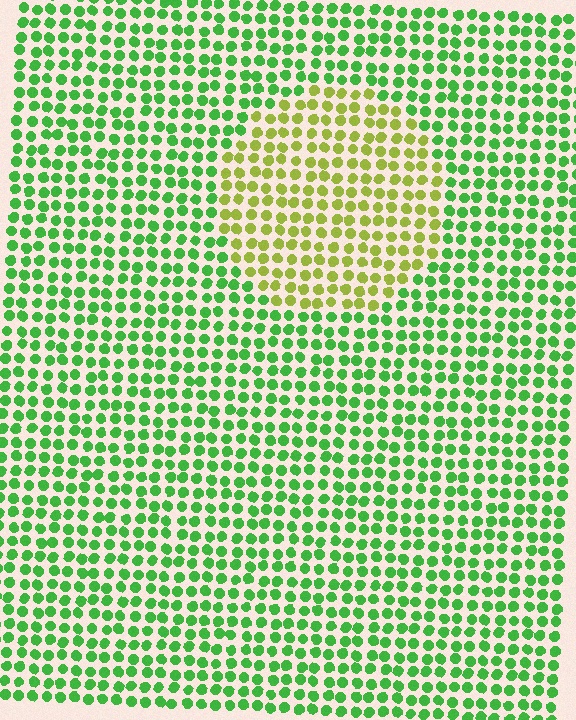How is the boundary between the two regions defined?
The boundary is defined purely by a slight shift in hue (about 45 degrees). Spacing, size, and orientation are identical on both sides.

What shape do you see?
I see a circle.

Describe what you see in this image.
The image is filled with small green elements in a uniform arrangement. A circle-shaped region is visible where the elements are tinted to a slightly different hue, forming a subtle color boundary.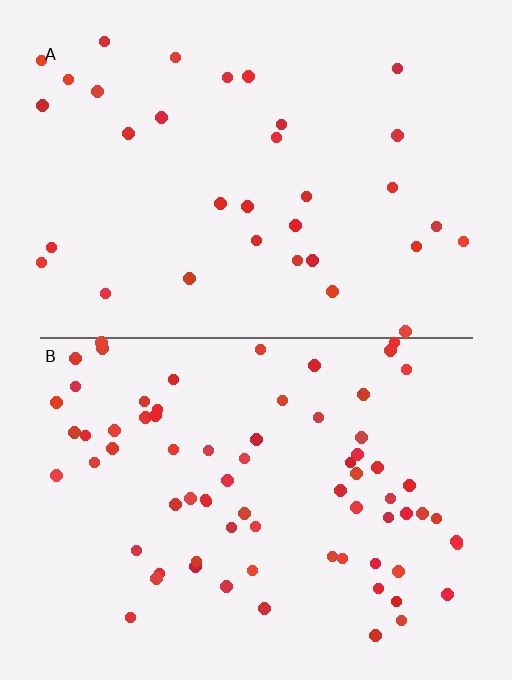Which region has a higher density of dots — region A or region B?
B (the bottom).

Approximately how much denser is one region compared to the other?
Approximately 2.2× — region B over region A.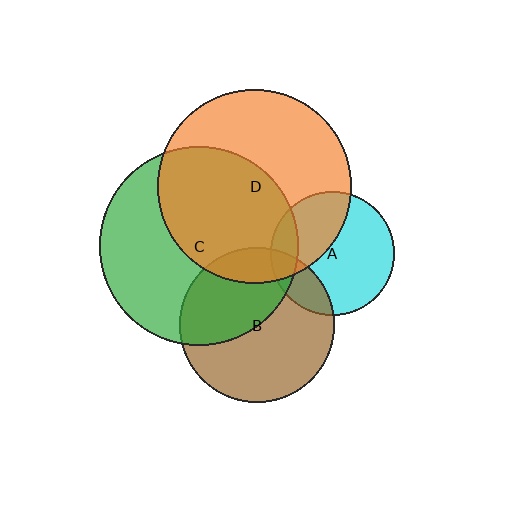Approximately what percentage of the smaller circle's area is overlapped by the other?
Approximately 15%.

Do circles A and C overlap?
Yes.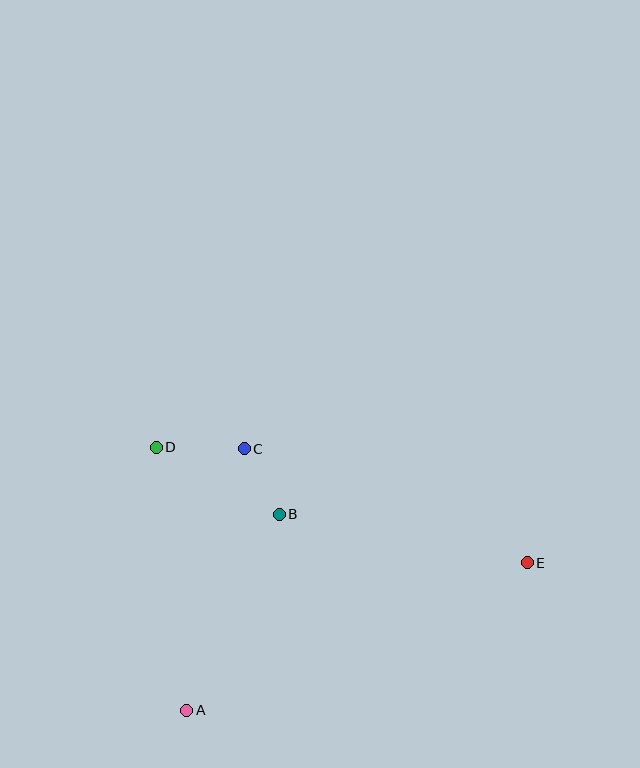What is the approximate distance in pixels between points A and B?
The distance between A and B is approximately 217 pixels.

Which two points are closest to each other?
Points B and C are closest to each other.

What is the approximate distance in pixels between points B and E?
The distance between B and E is approximately 253 pixels.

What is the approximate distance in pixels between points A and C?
The distance between A and C is approximately 268 pixels.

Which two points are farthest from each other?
Points D and E are farthest from each other.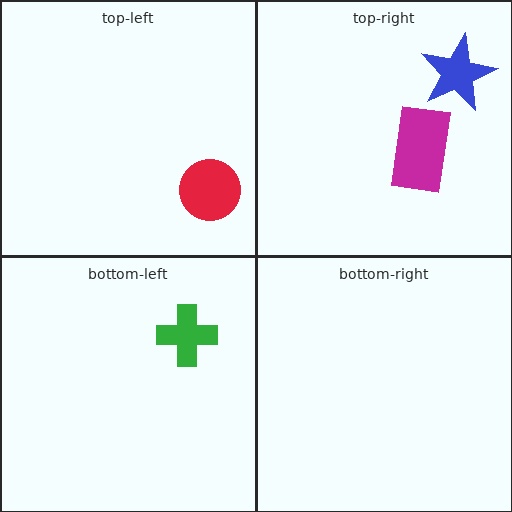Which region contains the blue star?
The top-right region.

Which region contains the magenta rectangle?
The top-right region.